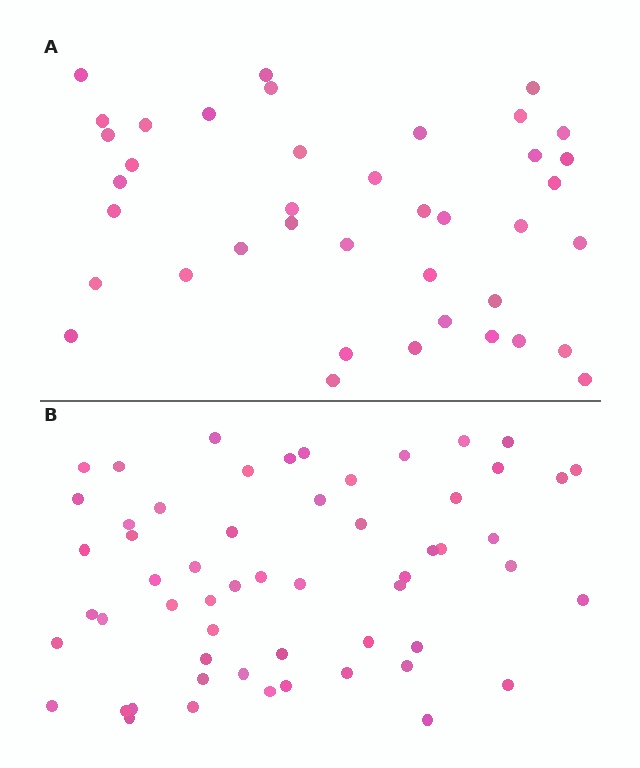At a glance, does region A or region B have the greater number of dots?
Region B (the bottom region) has more dots.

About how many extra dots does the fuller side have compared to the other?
Region B has approximately 15 more dots than region A.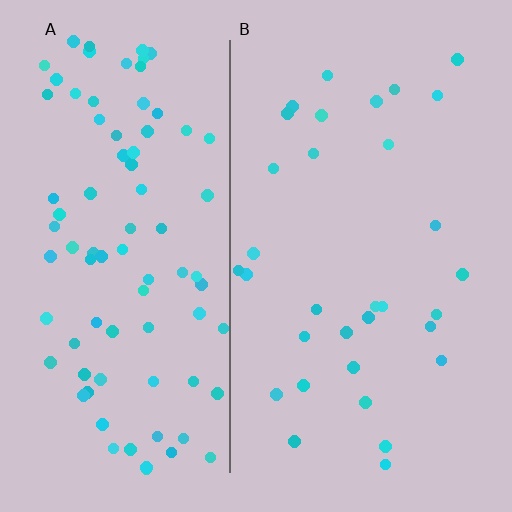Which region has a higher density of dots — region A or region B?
A (the left).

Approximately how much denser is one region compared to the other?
Approximately 2.7× — region A over region B.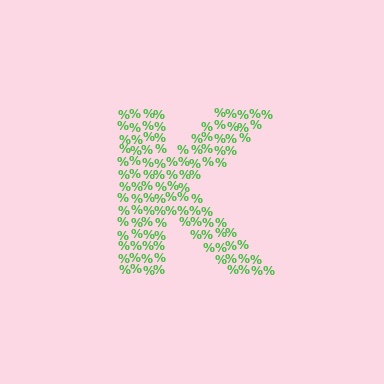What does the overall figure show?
The overall figure shows the letter K.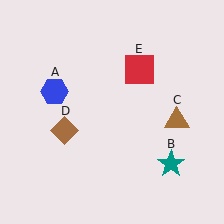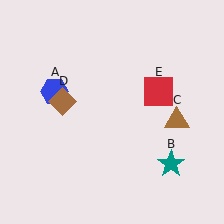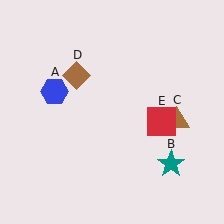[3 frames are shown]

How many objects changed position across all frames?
2 objects changed position: brown diamond (object D), red square (object E).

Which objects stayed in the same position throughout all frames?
Blue hexagon (object A) and teal star (object B) and brown triangle (object C) remained stationary.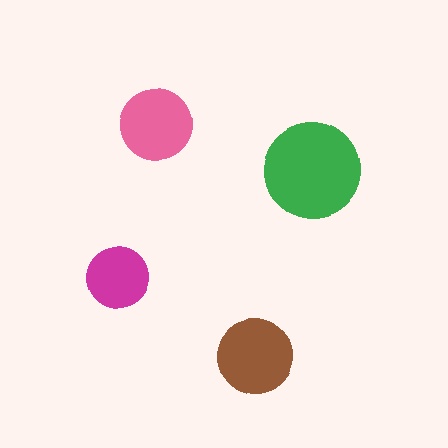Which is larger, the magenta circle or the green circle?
The green one.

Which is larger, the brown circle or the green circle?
The green one.